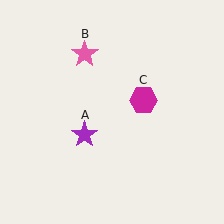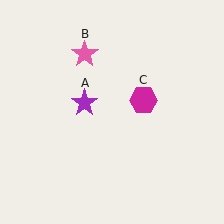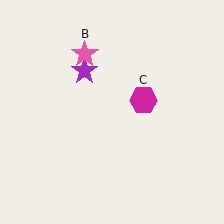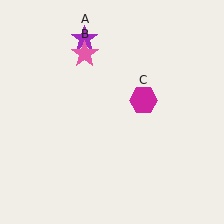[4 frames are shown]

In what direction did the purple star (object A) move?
The purple star (object A) moved up.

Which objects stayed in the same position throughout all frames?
Pink star (object B) and magenta hexagon (object C) remained stationary.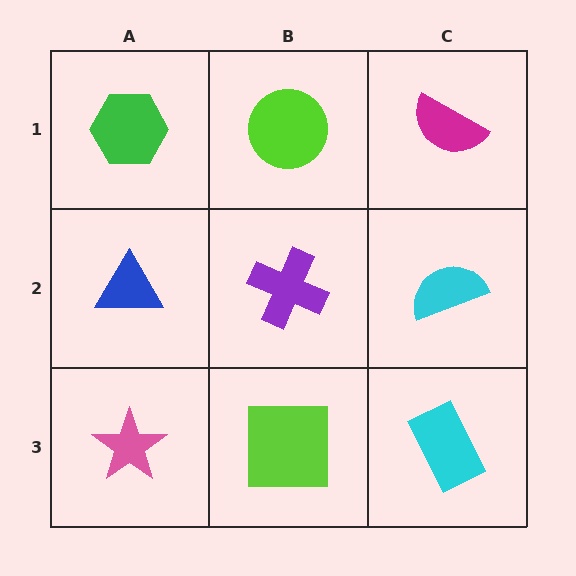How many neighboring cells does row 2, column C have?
3.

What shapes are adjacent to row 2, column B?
A lime circle (row 1, column B), a lime square (row 3, column B), a blue triangle (row 2, column A), a cyan semicircle (row 2, column C).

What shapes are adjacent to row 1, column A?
A blue triangle (row 2, column A), a lime circle (row 1, column B).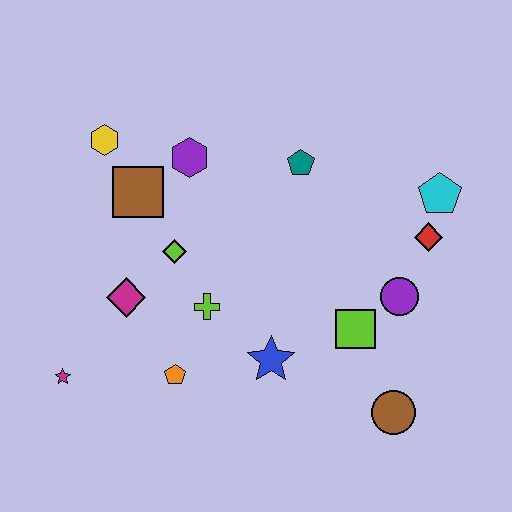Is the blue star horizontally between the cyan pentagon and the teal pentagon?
No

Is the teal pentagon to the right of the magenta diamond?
Yes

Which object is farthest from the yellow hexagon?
The brown circle is farthest from the yellow hexagon.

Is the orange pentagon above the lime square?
No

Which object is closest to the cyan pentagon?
The red diamond is closest to the cyan pentagon.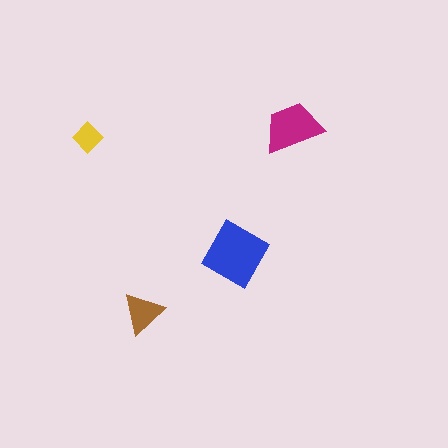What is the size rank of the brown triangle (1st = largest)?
3rd.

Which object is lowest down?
The brown triangle is bottommost.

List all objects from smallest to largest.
The yellow diamond, the brown triangle, the magenta trapezoid, the blue square.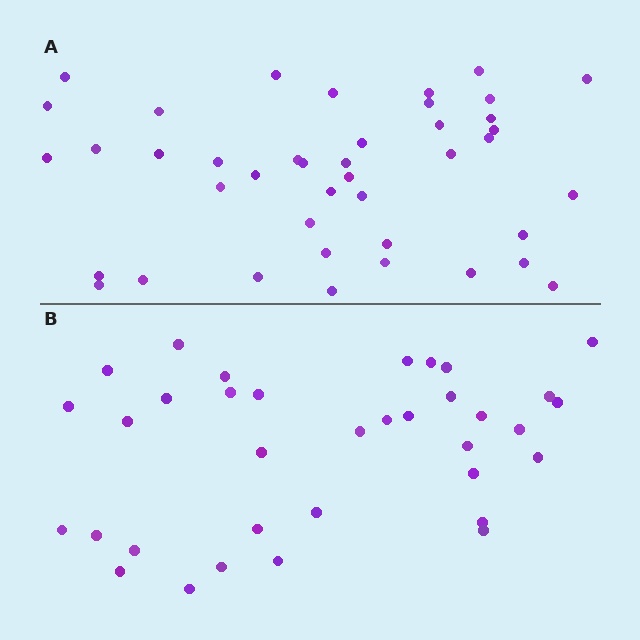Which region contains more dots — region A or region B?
Region A (the top region) has more dots.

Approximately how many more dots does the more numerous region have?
Region A has roughly 8 or so more dots than region B.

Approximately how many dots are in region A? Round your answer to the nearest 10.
About 40 dots. (The exact count is 42, which rounds to 40.)